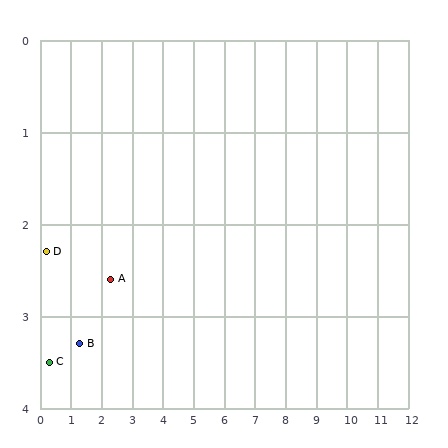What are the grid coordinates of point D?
Point D is at approximately (0.2, 2.3).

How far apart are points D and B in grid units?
Points D and B are about 1.5 grid units apart.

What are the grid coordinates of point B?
Point B is at approximately (1.3, 3.3).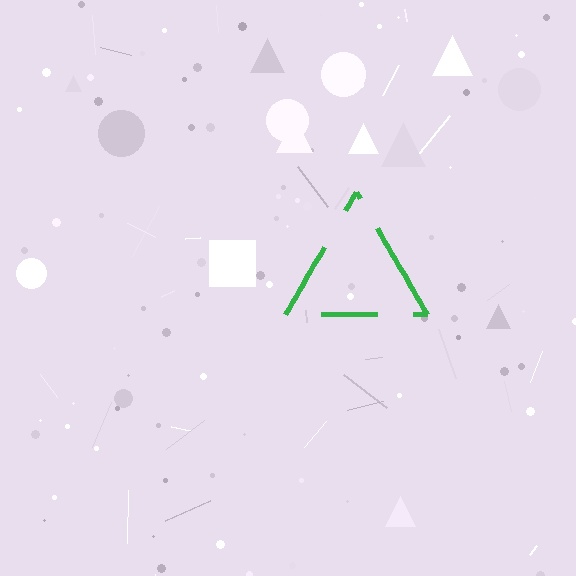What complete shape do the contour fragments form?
The contour fragments form a triangle.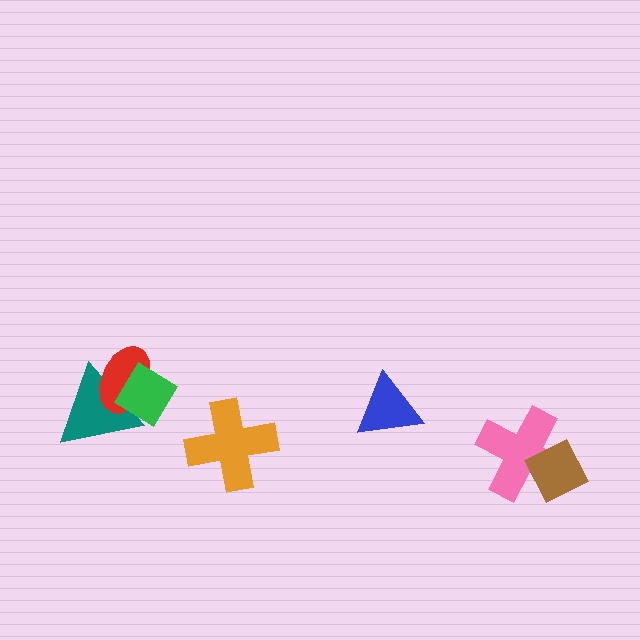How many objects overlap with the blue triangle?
0 objects overlap with the blue triangle.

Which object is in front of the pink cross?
The brown diamond is in front of the pink cross.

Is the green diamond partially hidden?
No, no other shape covers it.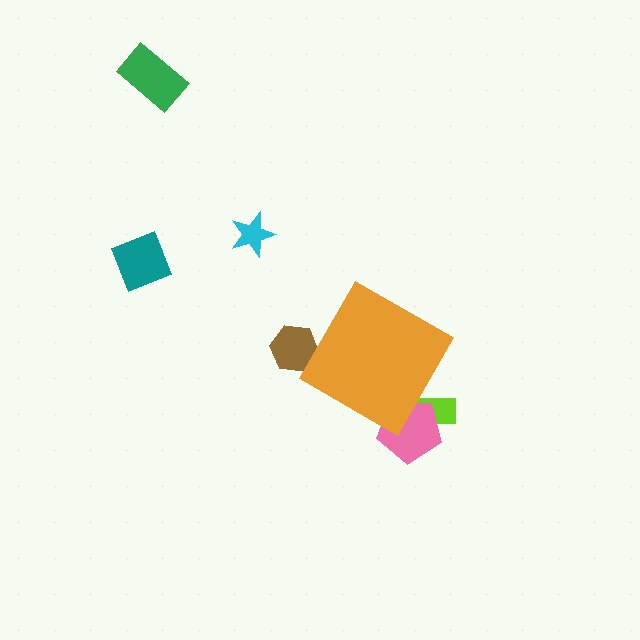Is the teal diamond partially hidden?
No, the teal diamond is fully visible.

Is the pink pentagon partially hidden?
Yes, the pink pentagon is partially hidden behind the orange diamond.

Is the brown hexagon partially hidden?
Yes, the brown hexagon is partially hidden behind the orange diamond.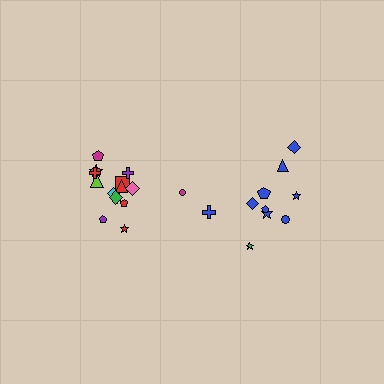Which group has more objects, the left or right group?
The left group.